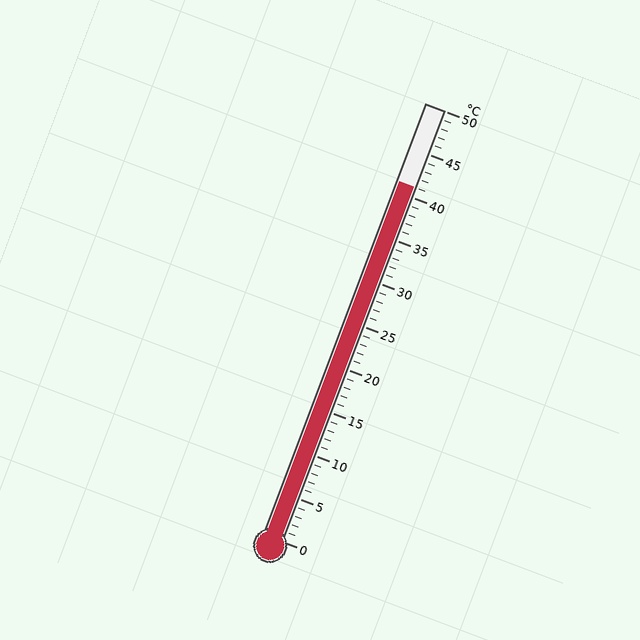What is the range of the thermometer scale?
The thermometer scale ranges from 0°C to 50°C.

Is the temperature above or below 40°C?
The temperature is above 40°C.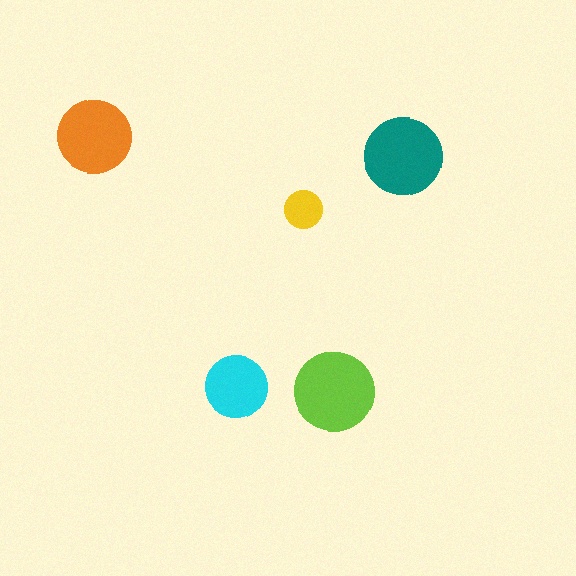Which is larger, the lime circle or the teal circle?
The lime one.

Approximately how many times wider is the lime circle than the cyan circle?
About 1.5 times wider.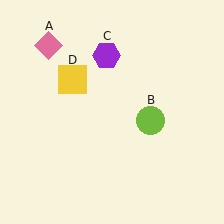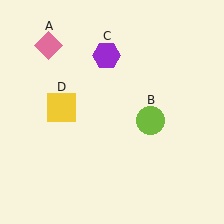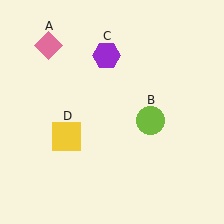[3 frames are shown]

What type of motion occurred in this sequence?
The yellow square (object D) rotated counterclockwise around the center of the scene.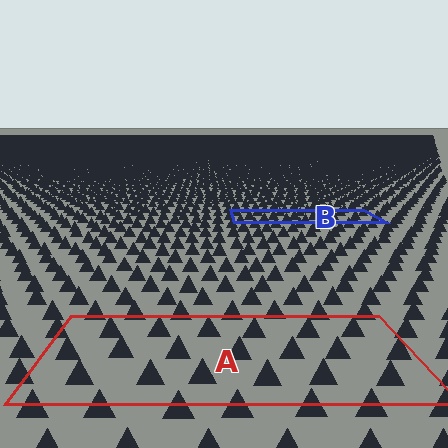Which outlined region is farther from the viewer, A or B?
Region B is farther from the viewer — the texture elements inside it appear smaller and more densely packed.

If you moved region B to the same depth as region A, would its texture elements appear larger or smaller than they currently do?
They would appear larger. At a closer depth, the same texture elements are projected at a bigger on-screen size.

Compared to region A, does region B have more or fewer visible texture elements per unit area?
Region B has more texture elements per unit area — they are packed more densely because it is farther away.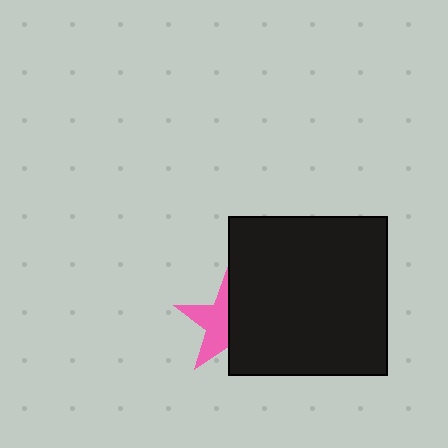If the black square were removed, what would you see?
You would see the complete pink star.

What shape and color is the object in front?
The object in front is a black square.